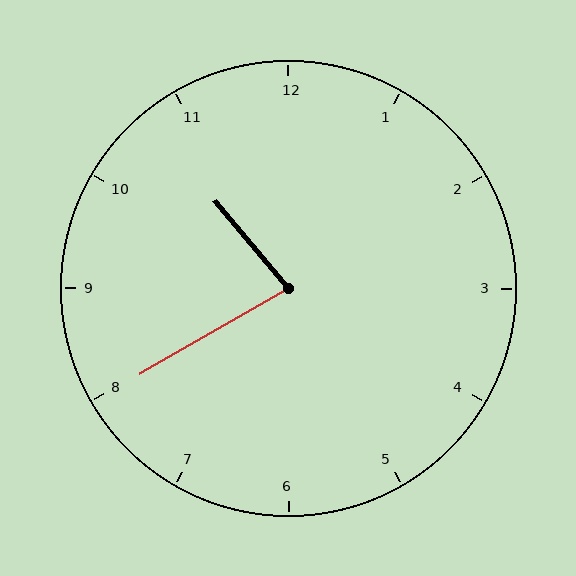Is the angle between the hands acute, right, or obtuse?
It is acute.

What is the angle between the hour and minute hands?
Approximately 80 degrees.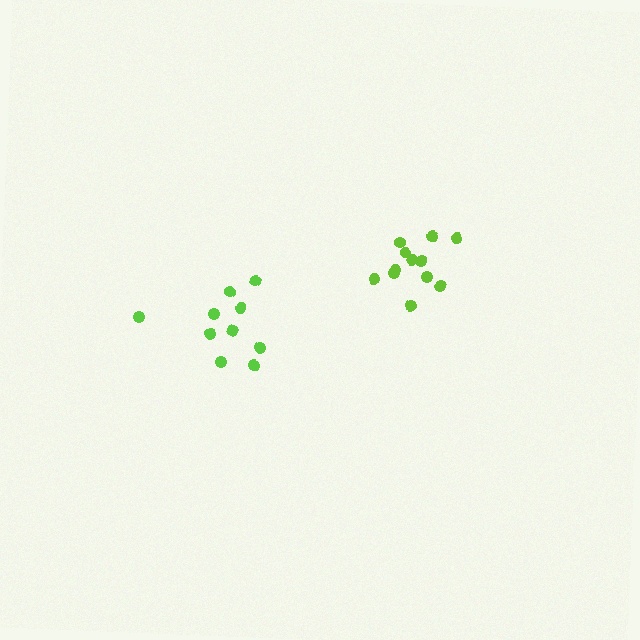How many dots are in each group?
Group 1: 10 dots, Group 2: 12 dots (22 total).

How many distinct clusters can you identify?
There are 2 distinct clusters.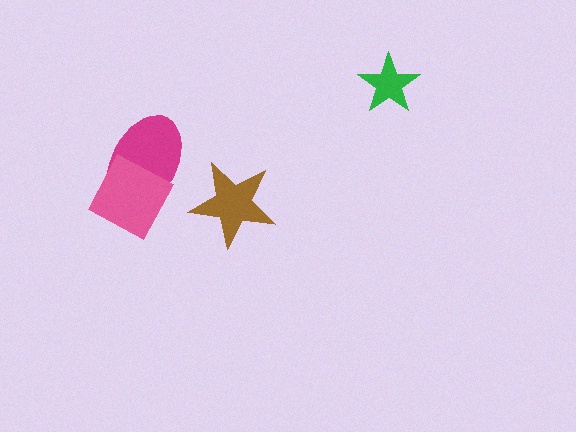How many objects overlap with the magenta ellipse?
1 object overlaps with the magenta ellipse.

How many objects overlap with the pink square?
1 object overlaps with the pink square.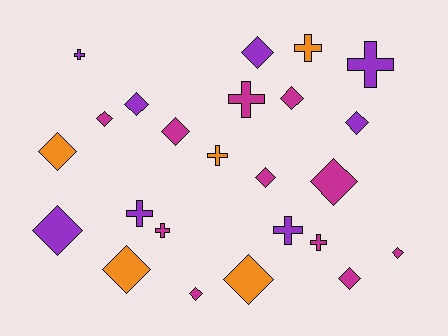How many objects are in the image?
There are 24 objects.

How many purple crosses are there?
There are 4 purple crosses.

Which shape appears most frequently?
Diamond, with 15 objects.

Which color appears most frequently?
Magenta, with 11 objects.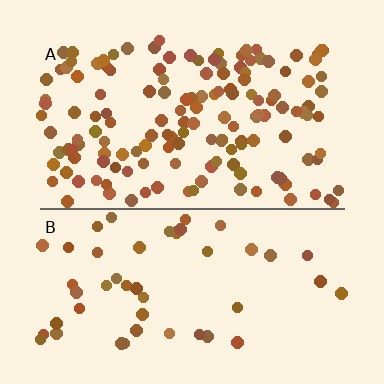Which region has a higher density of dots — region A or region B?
A (the top).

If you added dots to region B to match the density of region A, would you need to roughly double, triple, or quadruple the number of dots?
Approximately triple.